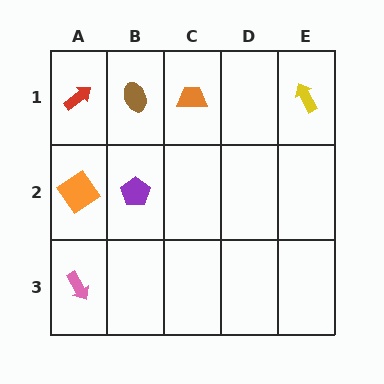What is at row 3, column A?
A pink arrow.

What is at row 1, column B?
A brown ellipse.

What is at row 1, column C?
An orange trapezoid.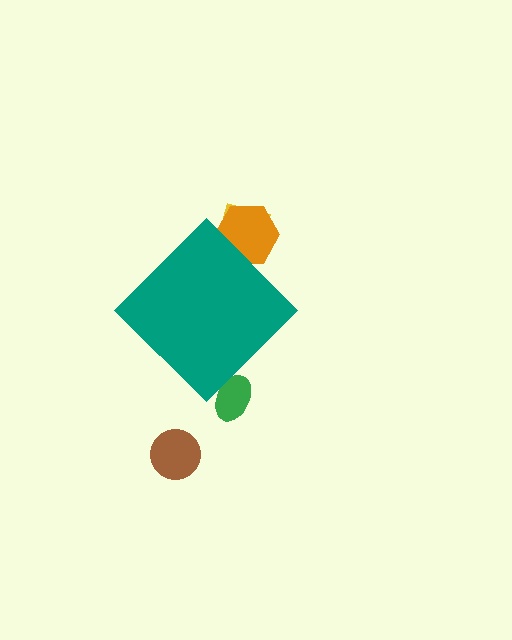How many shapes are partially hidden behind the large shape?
3 shapes are partially hidden.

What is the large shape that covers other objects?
A teal diamond.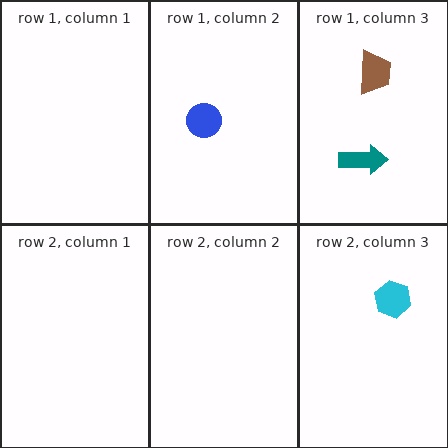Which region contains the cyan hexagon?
The row 2, column 3 region.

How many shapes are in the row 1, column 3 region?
2.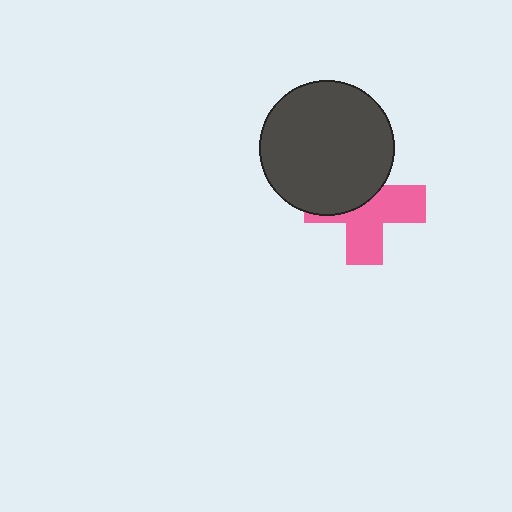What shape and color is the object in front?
The object in front is a dark gray circle.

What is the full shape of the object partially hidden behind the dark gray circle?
The partially hidden object is a pink cross.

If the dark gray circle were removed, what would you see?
You would see the complete pink cross.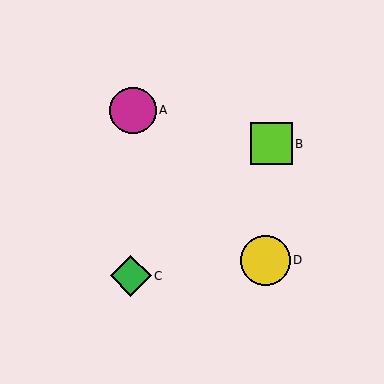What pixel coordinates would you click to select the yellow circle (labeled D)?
Click at (266, 260) to select the yellow circle D.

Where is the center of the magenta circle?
The center of the magenta circle is at (133, 110).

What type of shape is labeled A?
Shape A is a magenta circle.